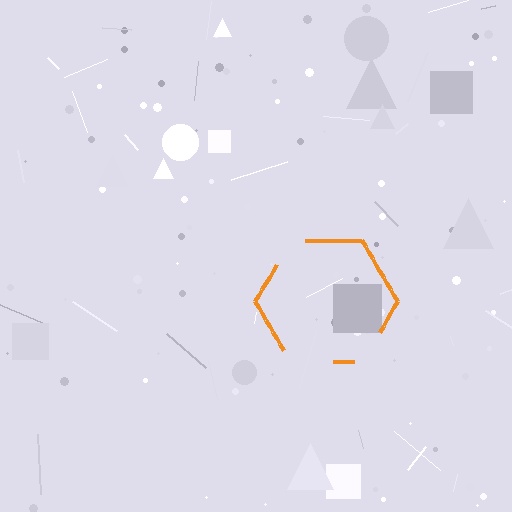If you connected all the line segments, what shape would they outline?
They would outline a hexagon.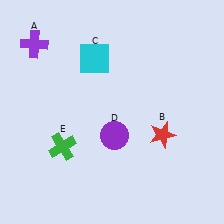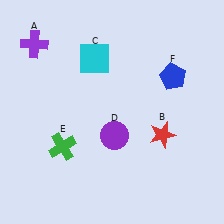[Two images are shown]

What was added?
A blue pentagon (F) was added in Image 2.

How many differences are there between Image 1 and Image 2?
There is 1 difference between the two images.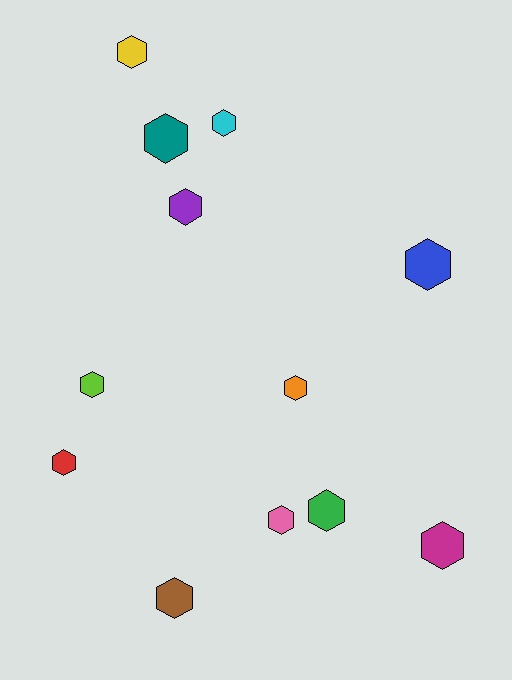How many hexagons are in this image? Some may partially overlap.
There are 12 hexagons.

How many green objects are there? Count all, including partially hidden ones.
There is 1 green object.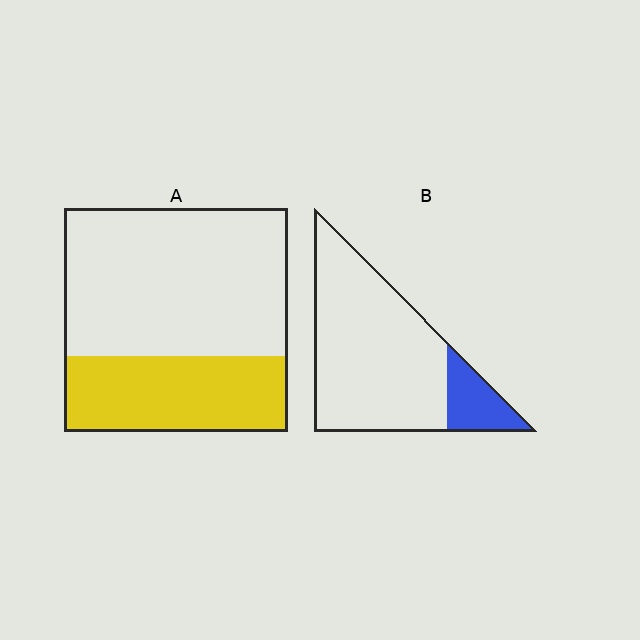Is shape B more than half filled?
No.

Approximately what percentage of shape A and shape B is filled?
A is approximately 35% and B is approximately 15%.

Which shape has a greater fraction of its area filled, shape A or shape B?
Shape A.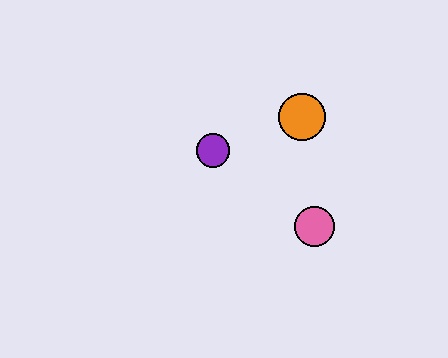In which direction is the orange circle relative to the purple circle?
The orange circle is to the right of the purple circle.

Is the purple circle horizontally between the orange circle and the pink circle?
No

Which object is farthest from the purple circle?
The pink circle is farthest from the purple circle.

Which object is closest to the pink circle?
The orange circle is closest to the pink circle.